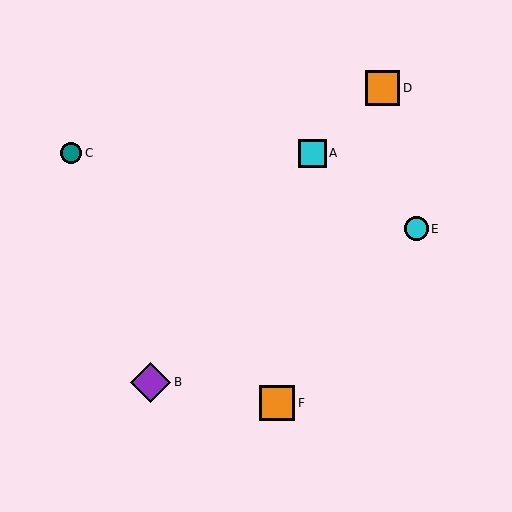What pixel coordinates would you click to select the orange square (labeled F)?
Click at (277, 403) to select the orange square F.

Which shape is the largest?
The purple diamond (labeled B) is the largest.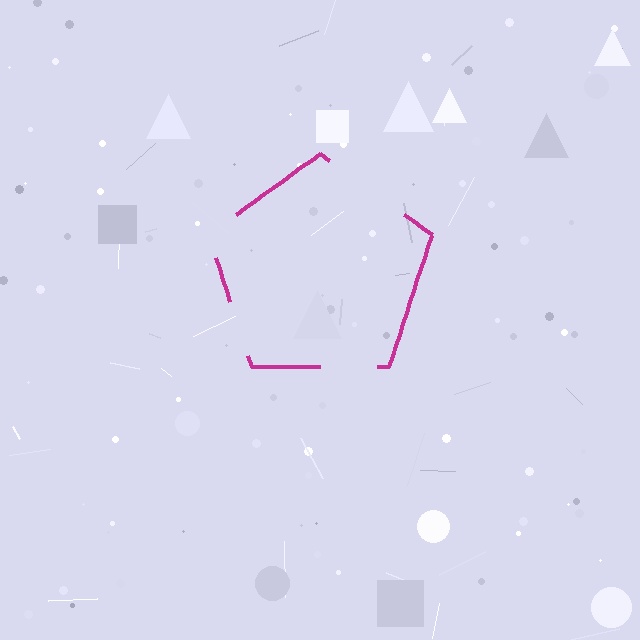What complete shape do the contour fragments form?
The contour fragments form a pentagon.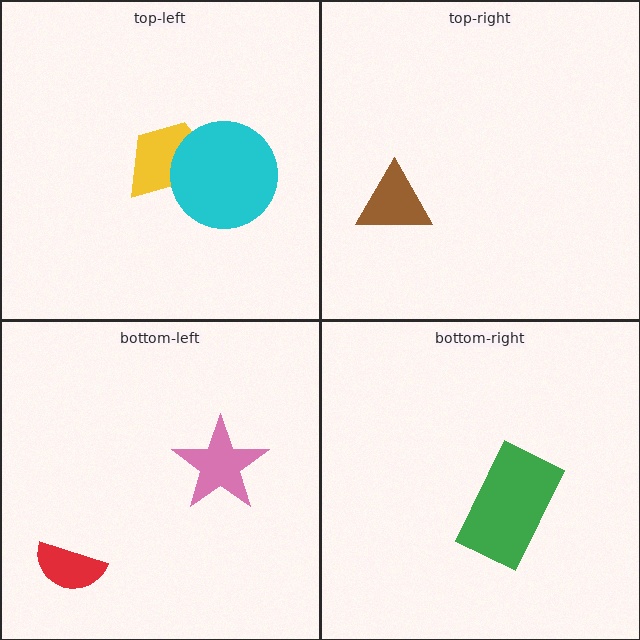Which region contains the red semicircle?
The bottom-left region.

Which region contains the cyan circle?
The top-left region.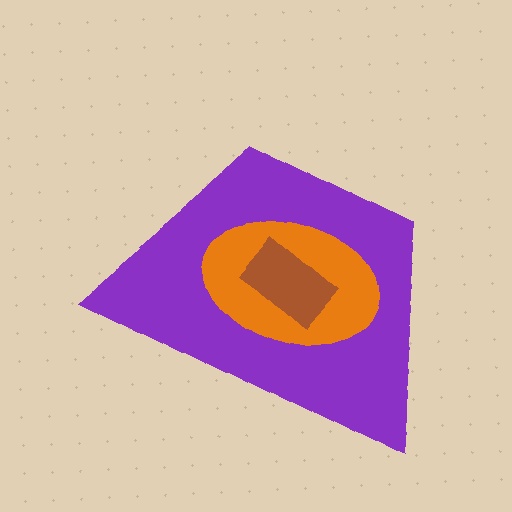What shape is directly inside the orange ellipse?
The brown rectangle.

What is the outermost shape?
The purple trapezoid.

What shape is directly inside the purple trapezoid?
The orange ellipse.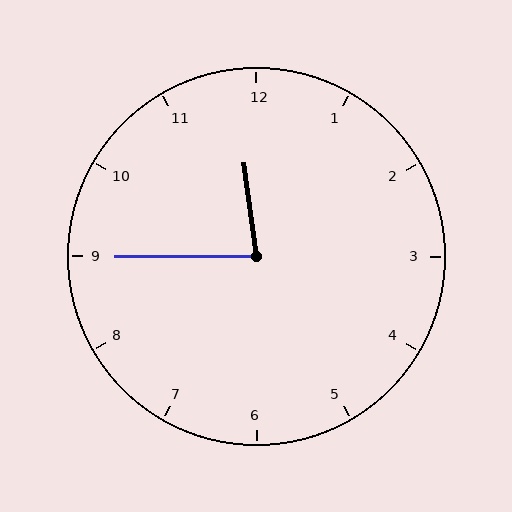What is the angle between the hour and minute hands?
Approximately 82 degrees.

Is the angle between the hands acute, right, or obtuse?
It is acute.